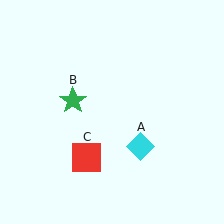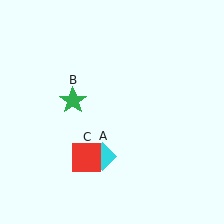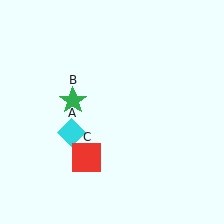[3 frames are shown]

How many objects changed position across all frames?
1 object changed position: cyan diamond (object A).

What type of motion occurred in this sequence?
The cyan diamond (object A) rotated clockwise around the center of the scene.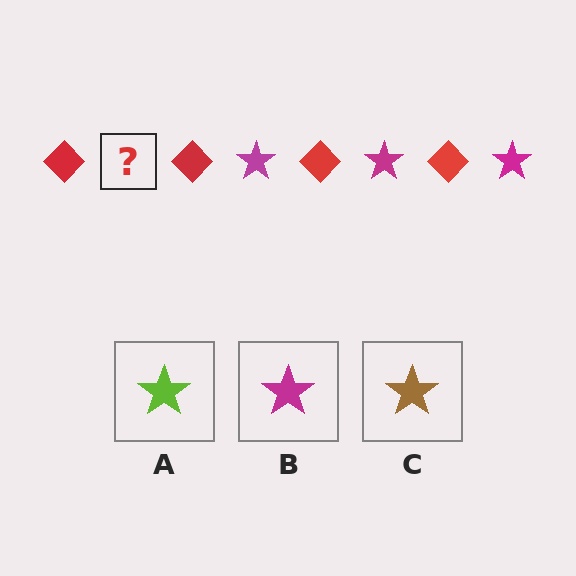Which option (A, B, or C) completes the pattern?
B.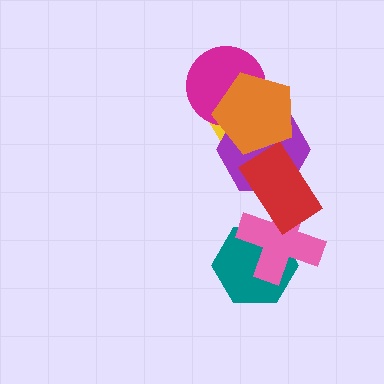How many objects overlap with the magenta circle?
3 objects overlap with the magenta circle.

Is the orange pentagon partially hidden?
No, no other shape covers it.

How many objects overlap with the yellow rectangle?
4 objects overlap with the yellow rectangle.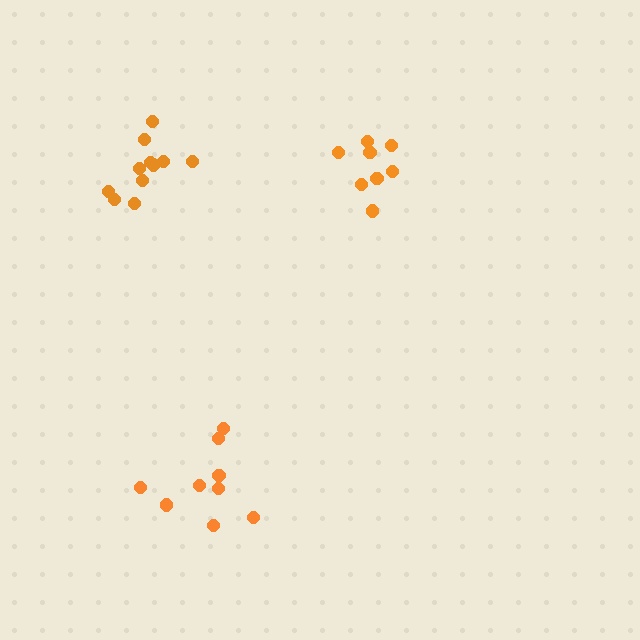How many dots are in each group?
Group 1: 8 dots, Group 2: 9 dots, Group 3: 11 dots (28 total).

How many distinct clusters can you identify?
There are 3 distinct clusters.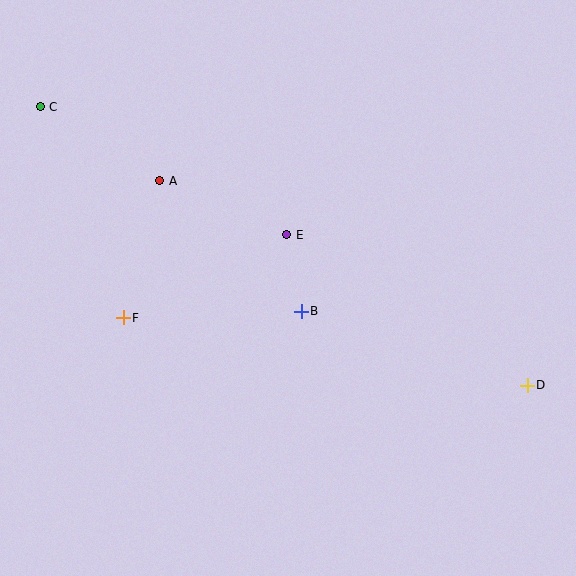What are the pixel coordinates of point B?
Point B is at (301, 311).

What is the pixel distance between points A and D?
The distance between A and D is 420 pixels.